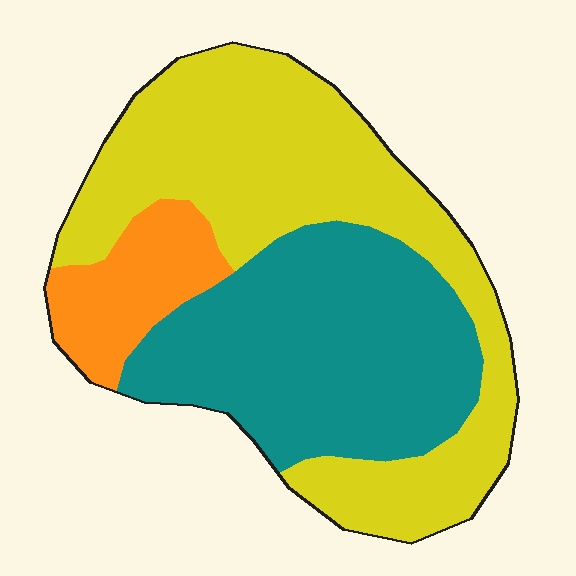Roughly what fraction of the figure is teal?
Teal takes up about two fifths (2/5) of the figure.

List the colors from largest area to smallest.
From largest to smallest: yellow, teal, orange.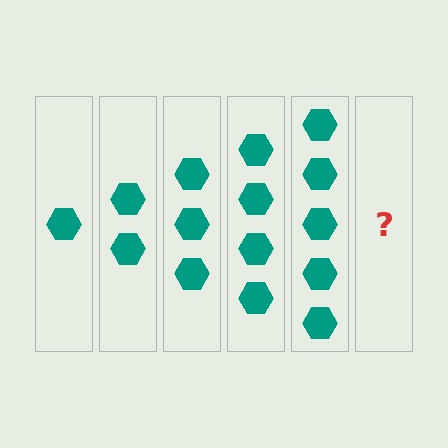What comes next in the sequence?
The next element should be 6 hexagons.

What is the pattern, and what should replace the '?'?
The pattern is that each step adds one more hexagon. The '?' should be 6 hexagons.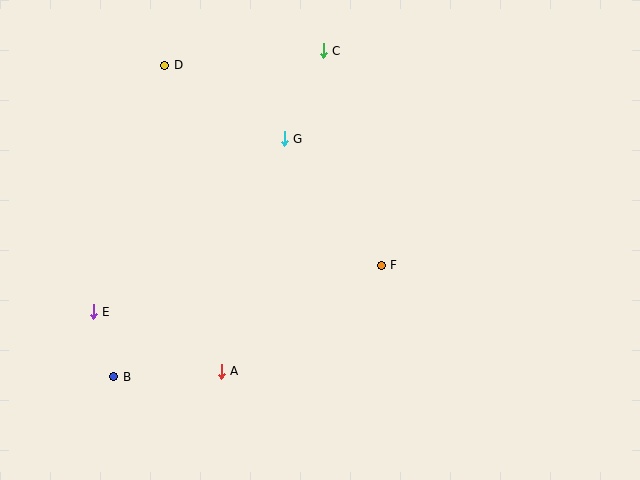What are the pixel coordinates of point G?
Point G is at (284, 139).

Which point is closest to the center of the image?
Point F at (381, 266) is closest to the center.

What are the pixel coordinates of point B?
Point B is at (114, 377).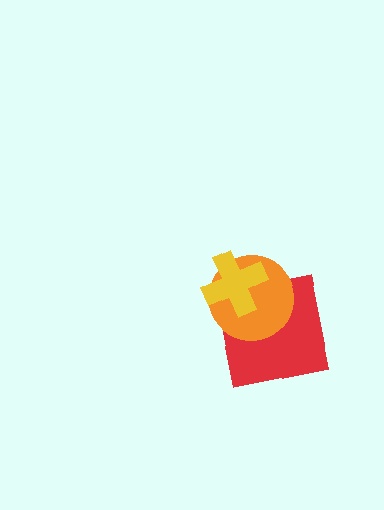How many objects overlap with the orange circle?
2 objects overlap with the orange circle.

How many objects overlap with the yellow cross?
2 objects overlap with the yellow cross.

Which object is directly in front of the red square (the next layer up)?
The orange circle is directly in front of the red square.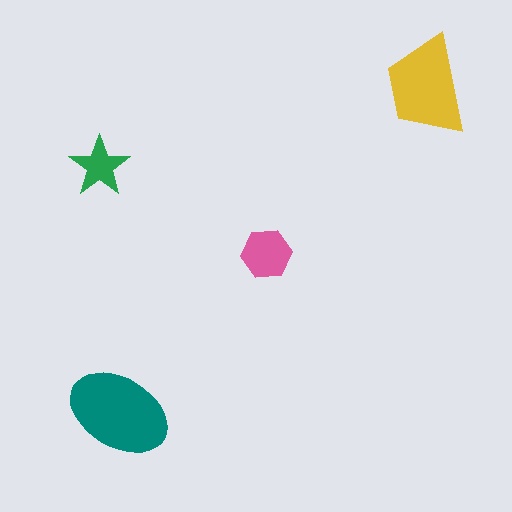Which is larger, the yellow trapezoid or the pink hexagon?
The yellow trapezoid.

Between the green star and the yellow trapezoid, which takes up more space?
The yellow trapezoid.